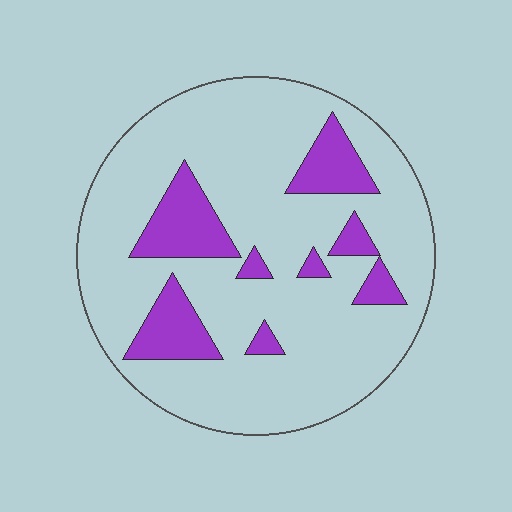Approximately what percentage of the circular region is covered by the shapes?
Approximately 20%.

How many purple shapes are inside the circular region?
8.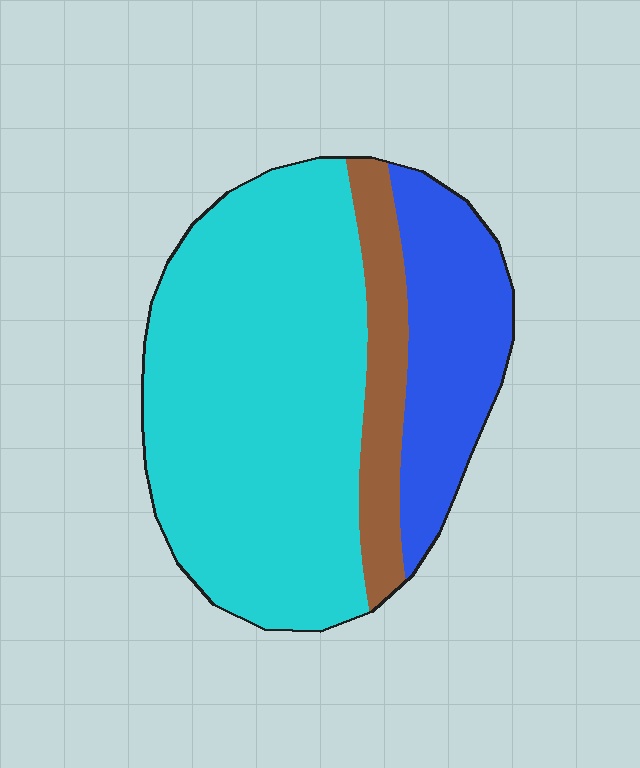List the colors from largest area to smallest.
From largest to smallest: cyan, blue, brown.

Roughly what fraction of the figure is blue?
Blue takes up less than a quarter of the figure.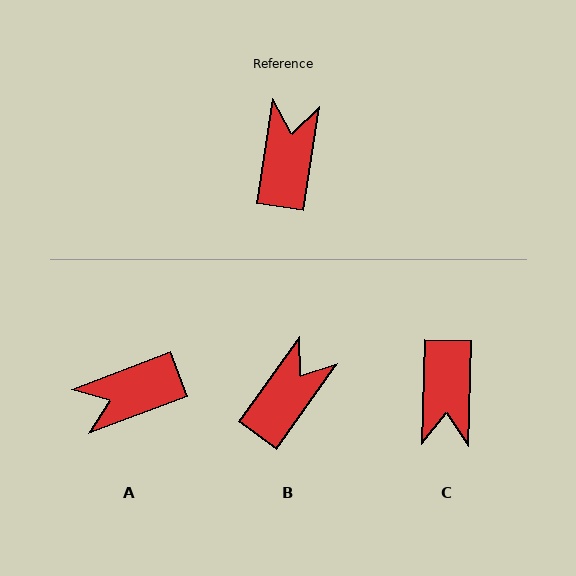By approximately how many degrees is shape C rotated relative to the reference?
Approximately 173 degrees clockwise.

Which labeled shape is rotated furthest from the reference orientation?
C, about 173 degrees away.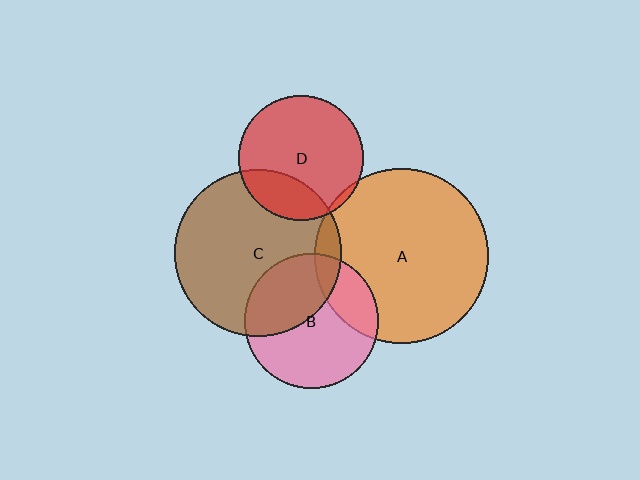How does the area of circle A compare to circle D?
Approximately 2.0 times.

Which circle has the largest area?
Circle A (orange).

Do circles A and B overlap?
Yes.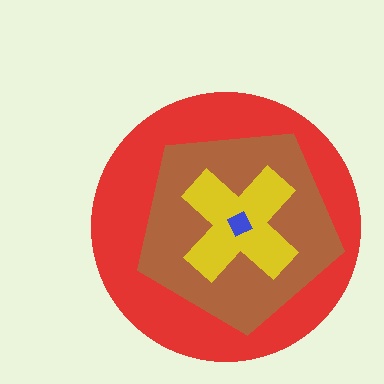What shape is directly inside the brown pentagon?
The yellow cross.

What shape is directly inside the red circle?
The brown pentagon.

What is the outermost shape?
The red circle.